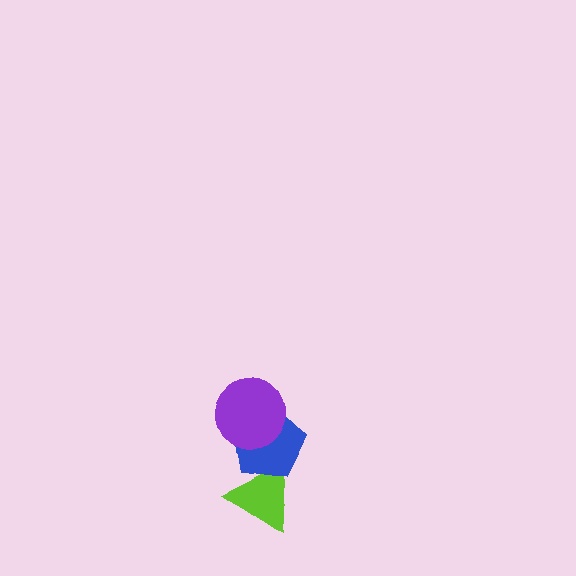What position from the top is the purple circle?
The purple circle is 1st from the top.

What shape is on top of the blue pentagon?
The purple circle is on top of the blue pentagon.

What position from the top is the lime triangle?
The lime triangle is 3rd from the top.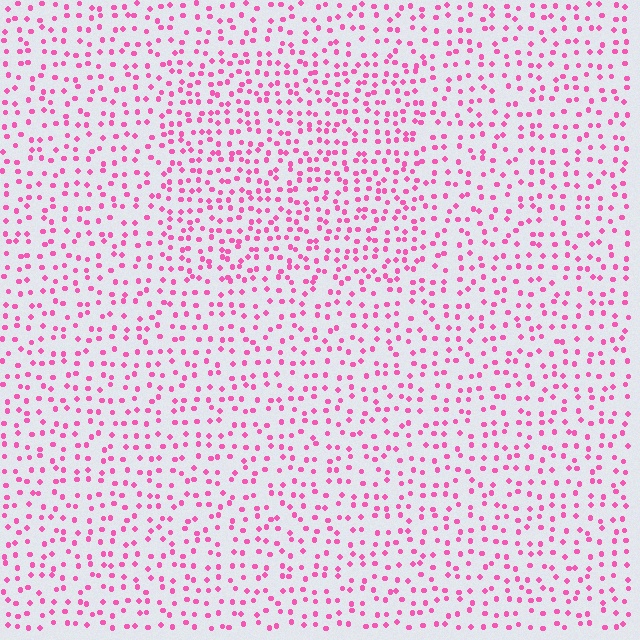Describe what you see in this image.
The image contains small pink elements arranged at two different densities. A rectangle-shaped region is visible where the elements are more densely packed than the surrounding area.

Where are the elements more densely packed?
The elements are more densely packed inside the rectangle boundary.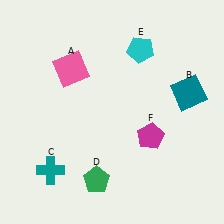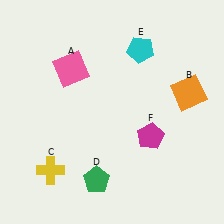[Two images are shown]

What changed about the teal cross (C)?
In Image 1, C is teal. In Image 2, it changed to yellow.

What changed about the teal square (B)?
In Image 1, B is teal. In Image 2, it changed to orange.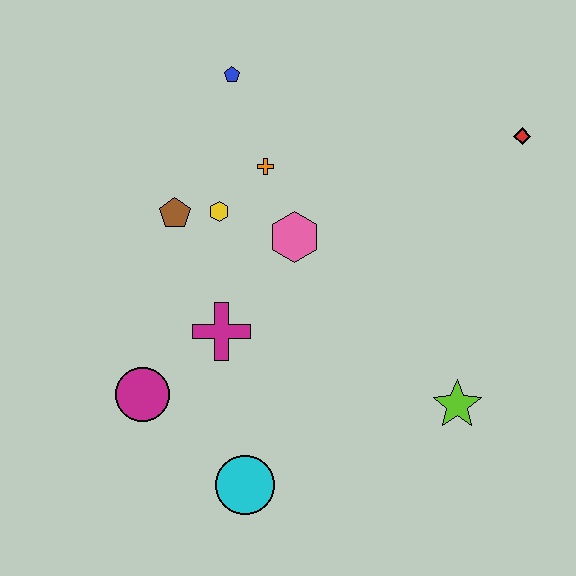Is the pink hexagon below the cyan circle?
No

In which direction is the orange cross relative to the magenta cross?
The orange cross is above the magenta cross.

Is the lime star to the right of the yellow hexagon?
Yes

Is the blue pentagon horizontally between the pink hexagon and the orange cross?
No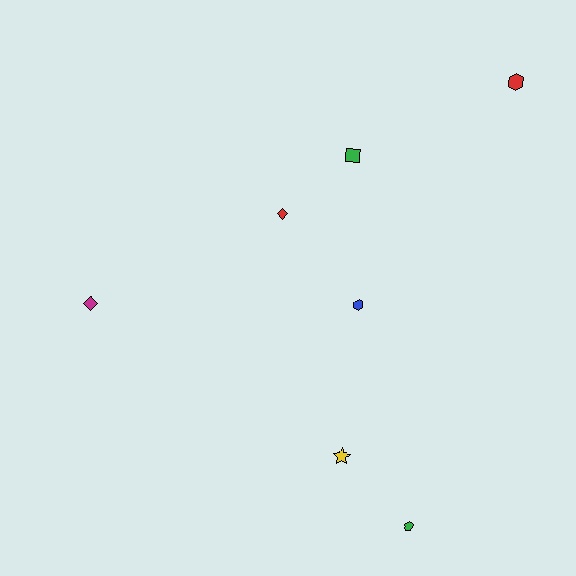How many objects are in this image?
There are 7 objects.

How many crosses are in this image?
There are no crosses.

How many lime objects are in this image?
There are no lime objects.